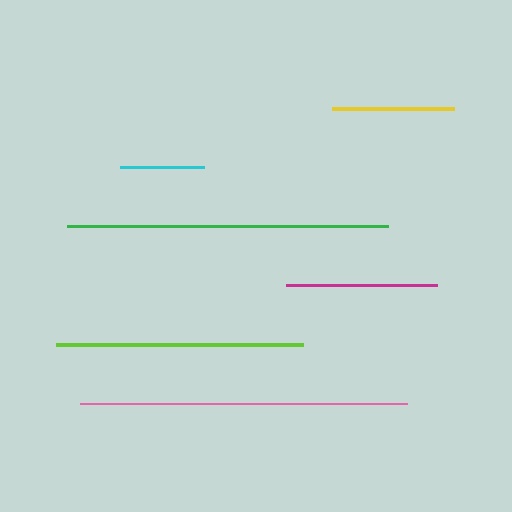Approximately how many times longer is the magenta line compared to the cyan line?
The magenta line is approximately 1.8 times the length of the cyan line.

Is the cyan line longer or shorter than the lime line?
The lime line is longer than the cyan line.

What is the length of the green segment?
The green segment is approximately 321 pixels long.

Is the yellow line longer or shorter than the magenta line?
The magenta line is longer than the yellow line.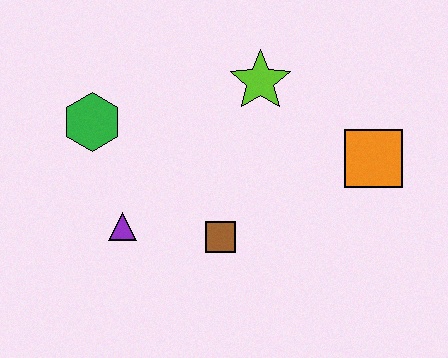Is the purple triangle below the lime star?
Yes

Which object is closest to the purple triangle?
The brown square is closest to the purple triangle.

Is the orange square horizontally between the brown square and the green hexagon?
No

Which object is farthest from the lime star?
The purple triangle is farthest from the lime star.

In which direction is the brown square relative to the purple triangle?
The brown square is to the right of the purple triangle.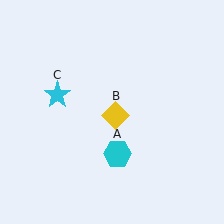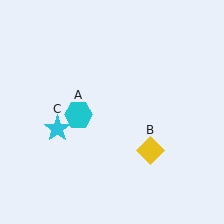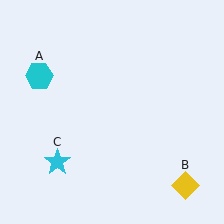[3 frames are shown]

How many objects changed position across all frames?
3 objects changed position: cyan hexagon (object A), yellow diamond (object B), cyan star (object C).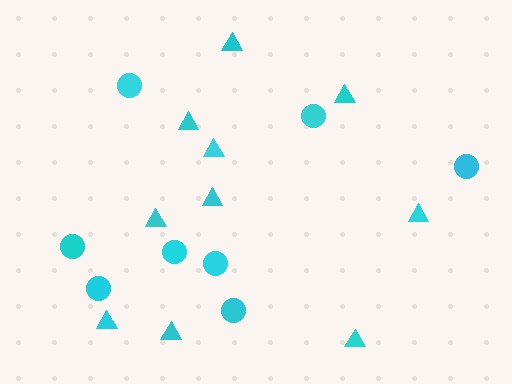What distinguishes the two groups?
There are 2 groups: one group of circles (8) and one group of triangles (10).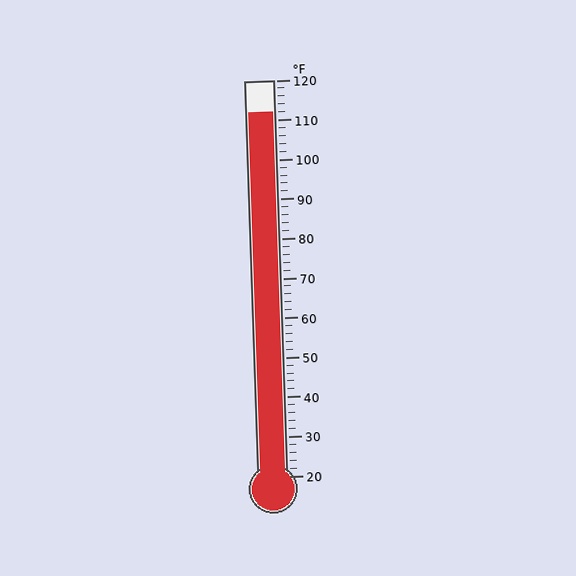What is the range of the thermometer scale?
The thermometer scale ranges from 20°F to 120°F.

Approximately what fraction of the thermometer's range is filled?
The thermometer is filled to approximately 90% of its range.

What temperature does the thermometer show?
The thermometer shows approximately 112°F.